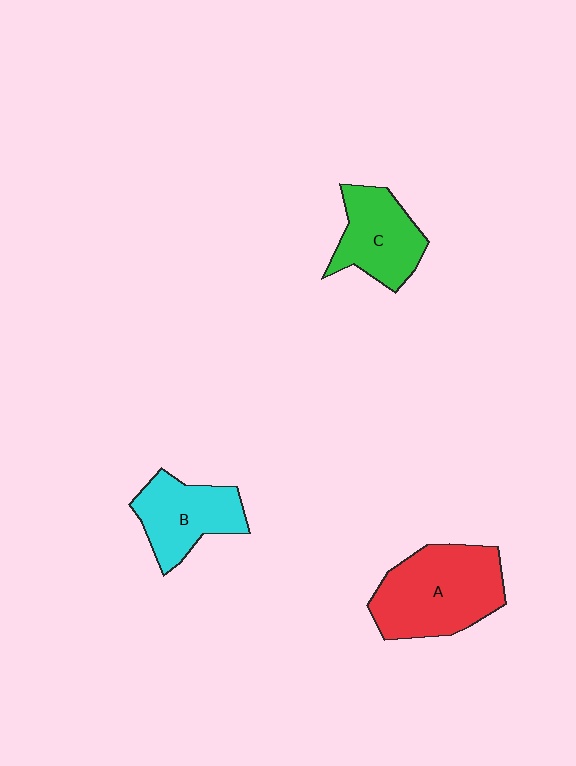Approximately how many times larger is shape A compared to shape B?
Approximately 1.5 times.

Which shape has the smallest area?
Shape C (green).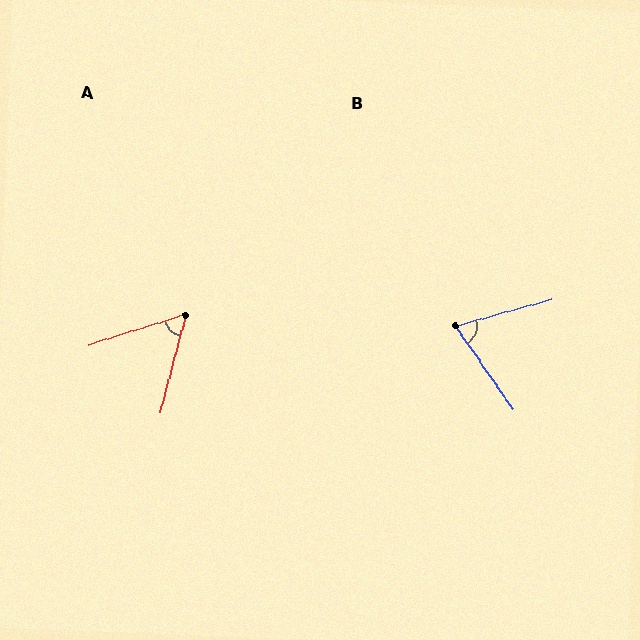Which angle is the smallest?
A, at approximately 58 degrees.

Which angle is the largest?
B, at approximately 71 degrees.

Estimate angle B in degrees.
Approximately 71 degrees.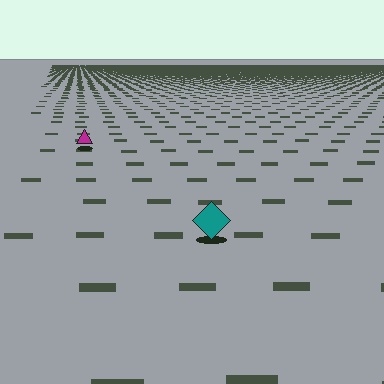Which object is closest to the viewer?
The teal diamond is closest. The texture marks near it are larger and more spread out.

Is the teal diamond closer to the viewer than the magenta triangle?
Yes. The teal diamond is closer — you can tell from the texture gradient: the ground texture is coarser near it.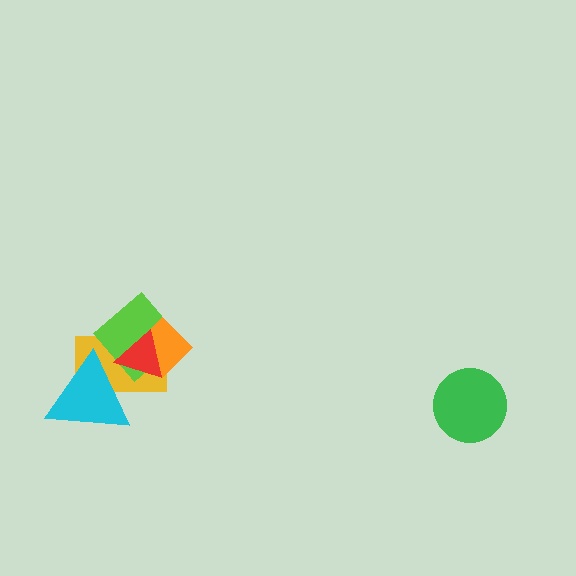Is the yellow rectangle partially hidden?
Yes, it is partially covered by another shape.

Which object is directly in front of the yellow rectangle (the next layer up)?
The lime diamond is directly in front of the yellow rectangle.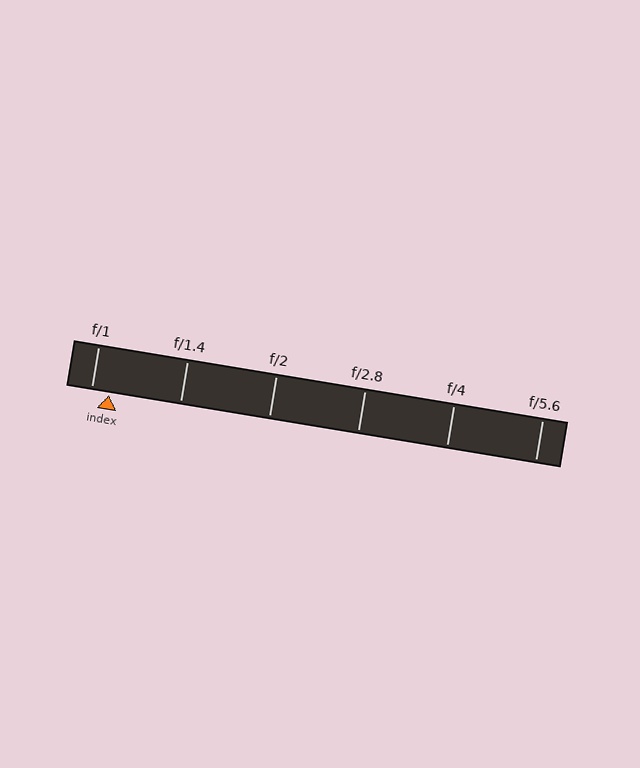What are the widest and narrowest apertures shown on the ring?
The widest aperture shown is f/1 and the narrowest is f/5.6.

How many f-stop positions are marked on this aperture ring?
There are 6 f-stop positions marked.